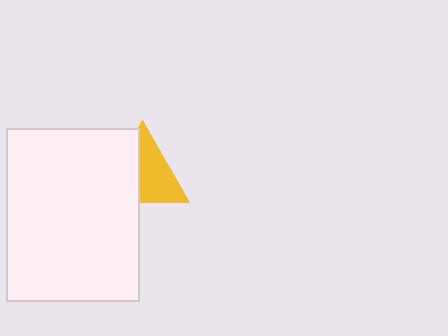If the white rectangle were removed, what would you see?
You would see the complete yellow triangle.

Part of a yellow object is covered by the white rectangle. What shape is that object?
It is a triangle.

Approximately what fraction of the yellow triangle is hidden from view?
Roughly 44% of the yellow triangle is hidden behind the white rectangle.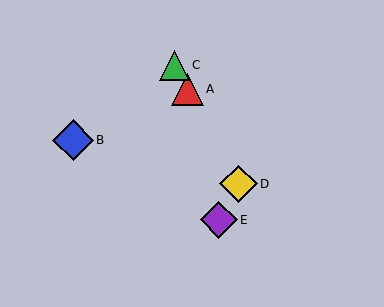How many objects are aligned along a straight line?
3 objects (A, C, D) are aligned along a straight line.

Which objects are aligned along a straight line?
Objects A, C, D are aligned along a straight line.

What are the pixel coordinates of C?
Object C is at (174, 65).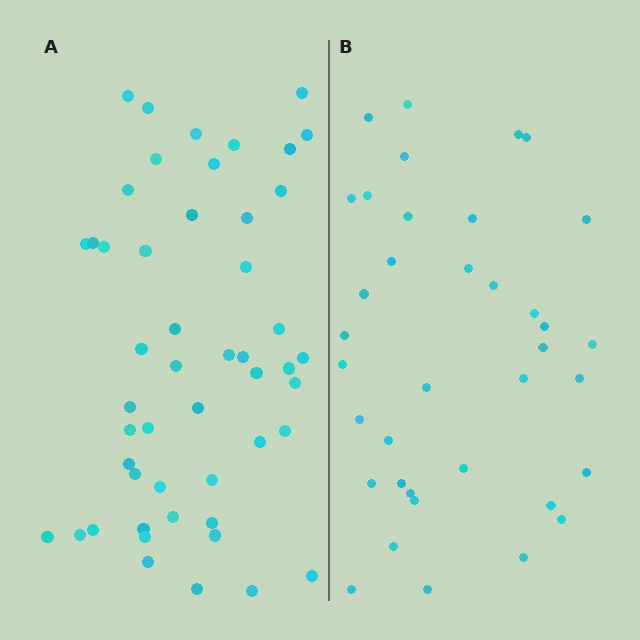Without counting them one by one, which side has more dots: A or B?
Region A (the left region) has more dots.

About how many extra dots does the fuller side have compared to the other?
Region A has approximately 15 more dots than region B.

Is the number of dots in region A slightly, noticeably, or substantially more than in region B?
Region A has noticeably more, but not dramatically so. The ratio is roughly 1.4 to 1.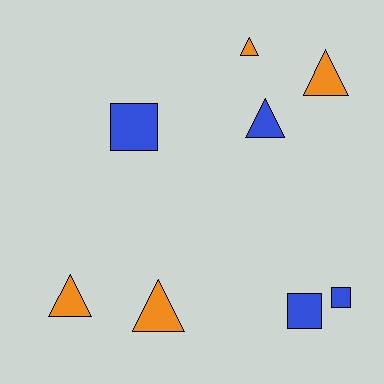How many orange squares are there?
There are no orange squares.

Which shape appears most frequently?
Triangle, with 5 objects.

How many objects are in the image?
There are 8 objects.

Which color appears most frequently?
Blue, with 4 objects.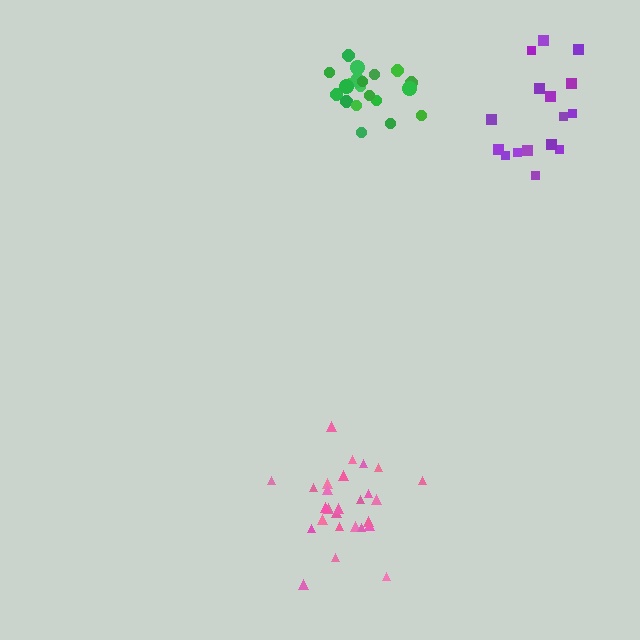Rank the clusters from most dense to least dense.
green, pink, purple.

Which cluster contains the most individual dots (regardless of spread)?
Pink (27).